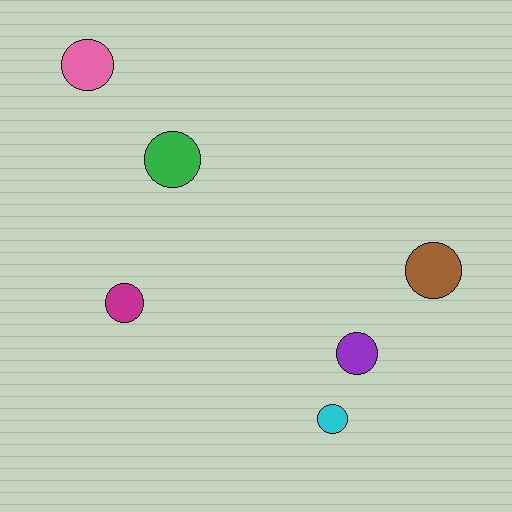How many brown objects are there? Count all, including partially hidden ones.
There is 1 brown object.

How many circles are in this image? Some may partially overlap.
There are 6 circles.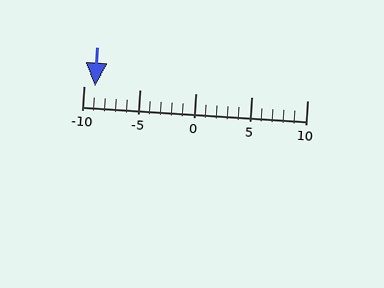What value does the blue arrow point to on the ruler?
The blue arrow points to approximately -9.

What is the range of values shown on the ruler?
The ruler shows values from -10 to 10.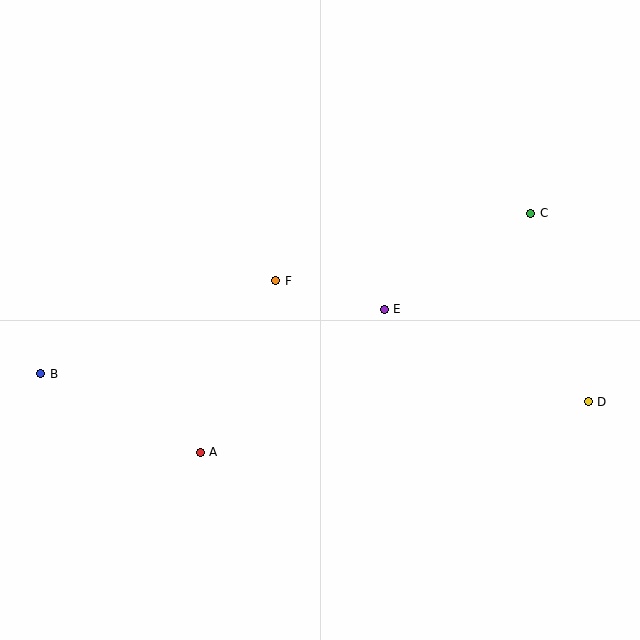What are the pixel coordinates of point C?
Point C is at (531, 213).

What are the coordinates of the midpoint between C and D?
The midpoint between C and D is at (559, 308).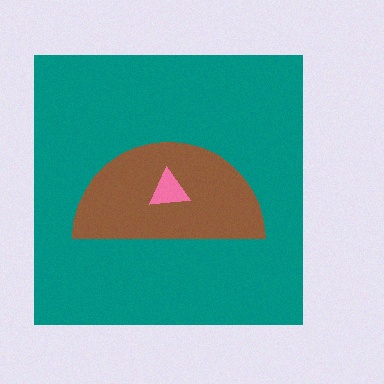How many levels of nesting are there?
3.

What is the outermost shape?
The teal square.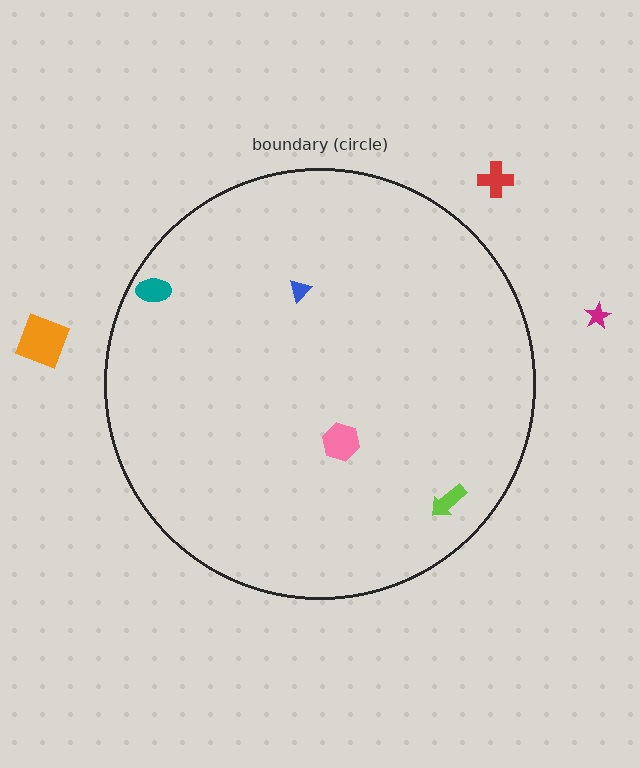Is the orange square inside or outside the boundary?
Outside.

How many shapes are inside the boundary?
4 inside, 3 outside.